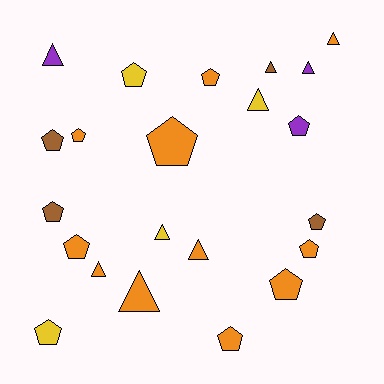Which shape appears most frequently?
Pentagon, with 13 objects.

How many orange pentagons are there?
There are 7 orange pentagons.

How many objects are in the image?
There are 22 objects.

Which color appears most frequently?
Orange, with 11 objects.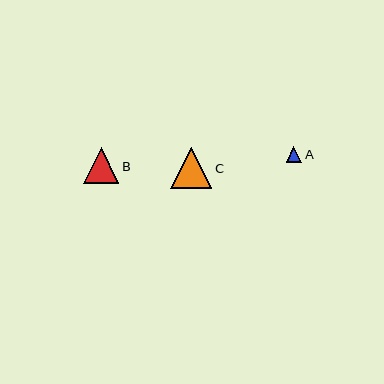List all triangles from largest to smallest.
From largest to smallest: C, B, A.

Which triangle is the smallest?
Triangle A is the smallest with a size of approximately 15 pixels.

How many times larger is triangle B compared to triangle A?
Triangle B is approximately 2.3 times the size of triangle A.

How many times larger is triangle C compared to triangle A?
Triangle C is approximately 2.7 times the size of triangle A.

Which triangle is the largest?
Triangle C is the largest with a size of approximately 41 pixels.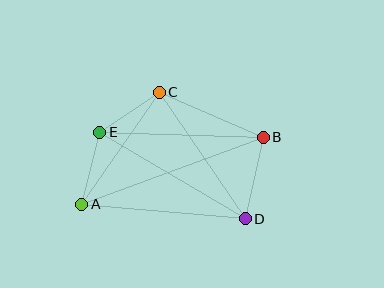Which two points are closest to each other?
Points C and E are closest to each other.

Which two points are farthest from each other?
Points A and B are farthest from each other.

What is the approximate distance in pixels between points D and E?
The distance between D and E is approximately 169 pixels.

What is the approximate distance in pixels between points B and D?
The distance between B and D is approximately 83 pixels.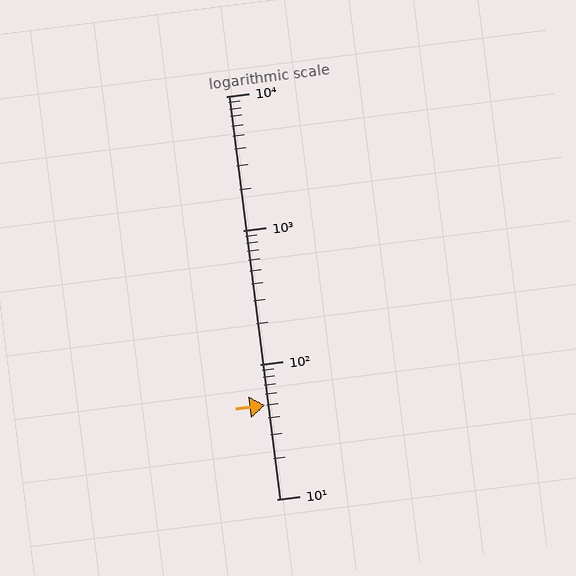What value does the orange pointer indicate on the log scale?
The pointer indicates approximately 50.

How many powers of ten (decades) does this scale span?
The scale spans 3 decades, from 10 to 10000.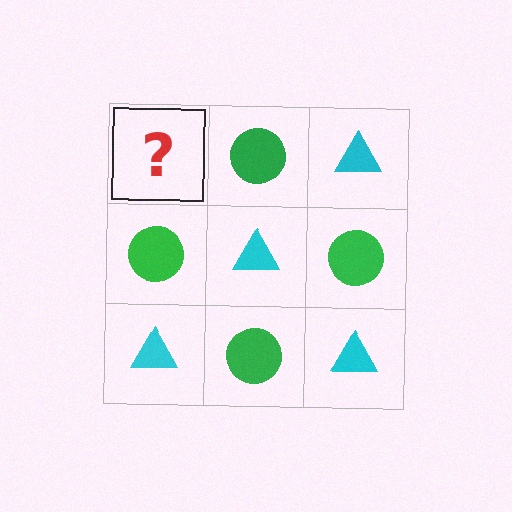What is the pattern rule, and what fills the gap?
The rule is that it alternates cyan triangle and green circle in a checkerboard pattern. The gap should be filled with a cyan triangle.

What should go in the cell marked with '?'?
The missing cell should contain a cyan triangle.